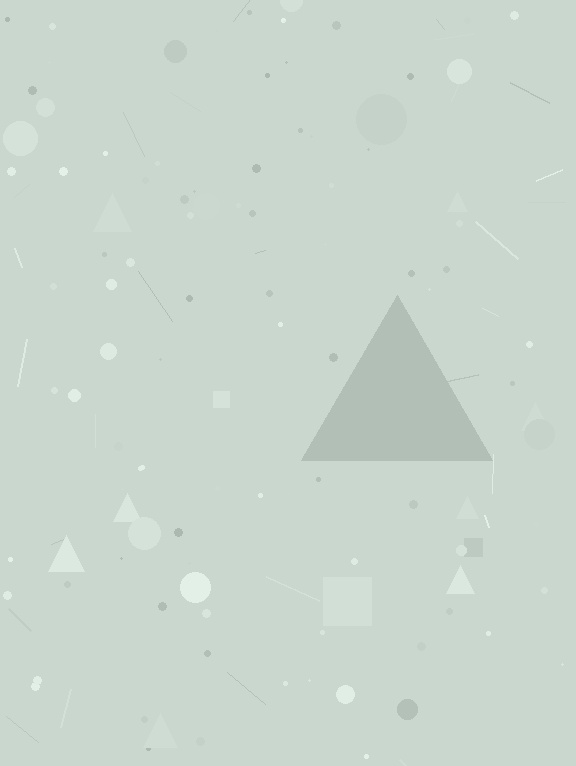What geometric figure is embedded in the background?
A triangle is embedded in the background.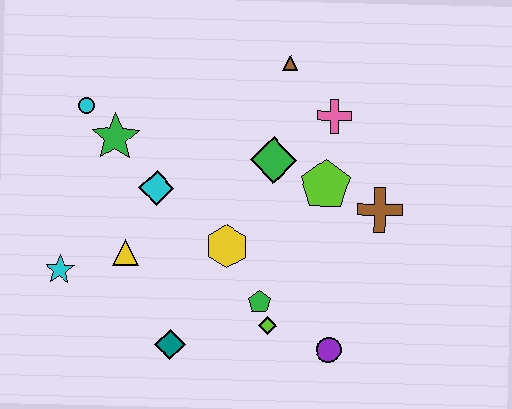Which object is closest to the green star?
The cyan circle is closest to the green star.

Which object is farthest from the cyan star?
The brown cross is farthest from the cyan star.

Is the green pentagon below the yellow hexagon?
Yes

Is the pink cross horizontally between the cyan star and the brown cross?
Yes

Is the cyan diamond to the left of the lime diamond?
Yes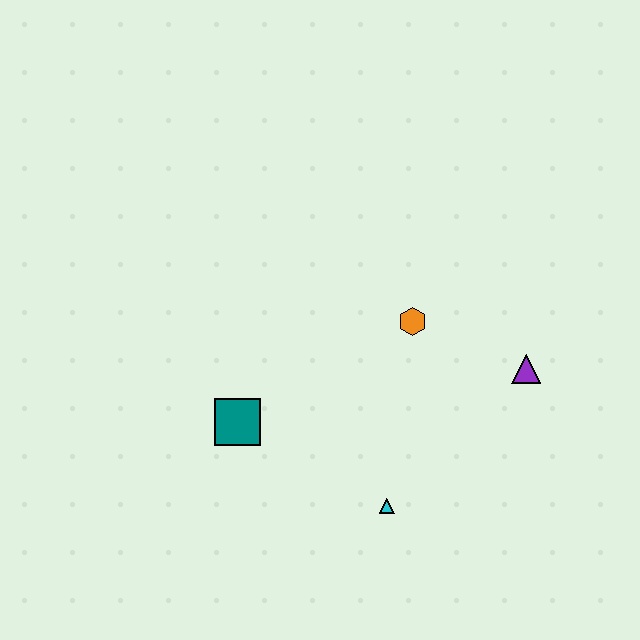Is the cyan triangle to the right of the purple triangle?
No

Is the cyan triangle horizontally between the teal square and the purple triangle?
Yes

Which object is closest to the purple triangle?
The orange hexagon is closest to the purple triangle.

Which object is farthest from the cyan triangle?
The purple triangle is farthest from the cyan triangle.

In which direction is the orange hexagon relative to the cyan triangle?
The orange hexagon is above the cyan triangle.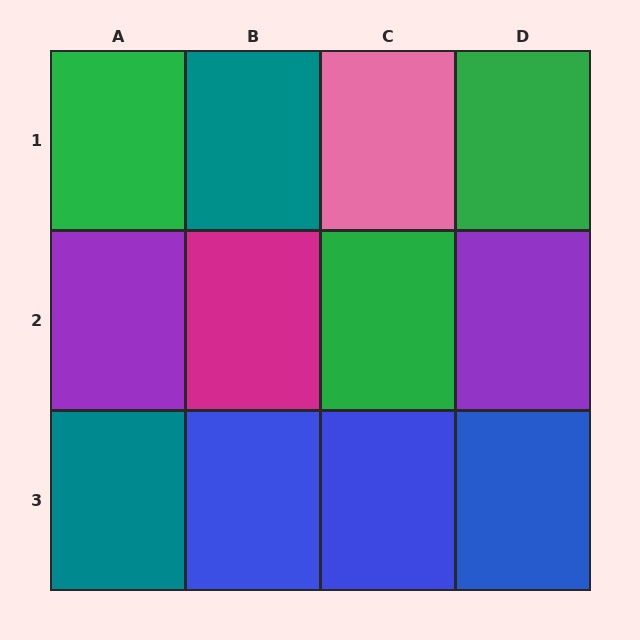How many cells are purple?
2 cells are purple.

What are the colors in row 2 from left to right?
Purple, magenta, green, purple.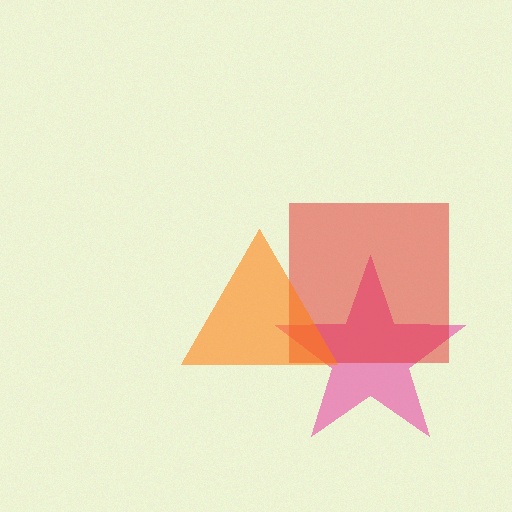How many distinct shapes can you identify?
There are 3 distinct shapes: a pink star, a red square, an orange triangle.